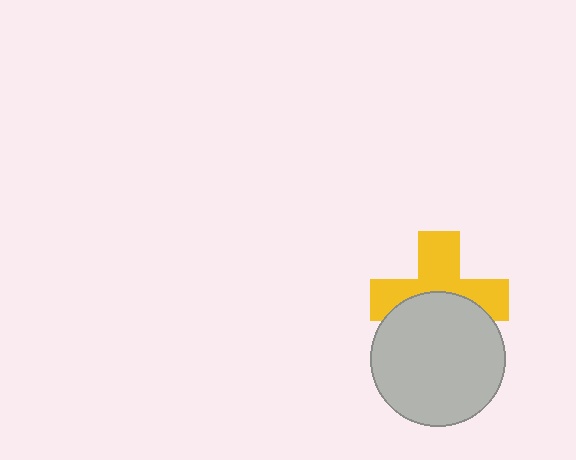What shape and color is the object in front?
The object in front is a light gray circle.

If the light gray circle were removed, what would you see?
You would see the complete yellow cross.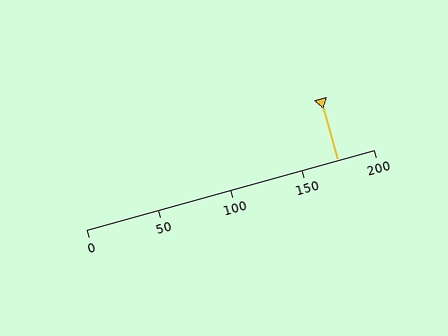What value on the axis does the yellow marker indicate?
The marker indicates approximately 175.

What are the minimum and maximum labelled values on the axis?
The axis runs from 0 to 200.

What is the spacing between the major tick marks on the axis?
The major ticks are spaced 50 apart.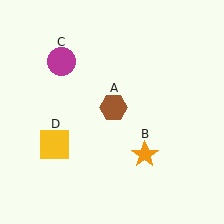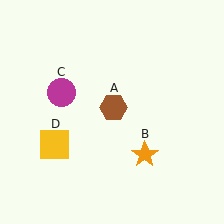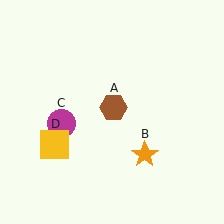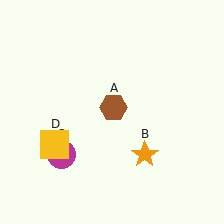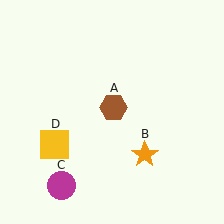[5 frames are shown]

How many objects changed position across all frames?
1 object changed position: magenta circle (object C).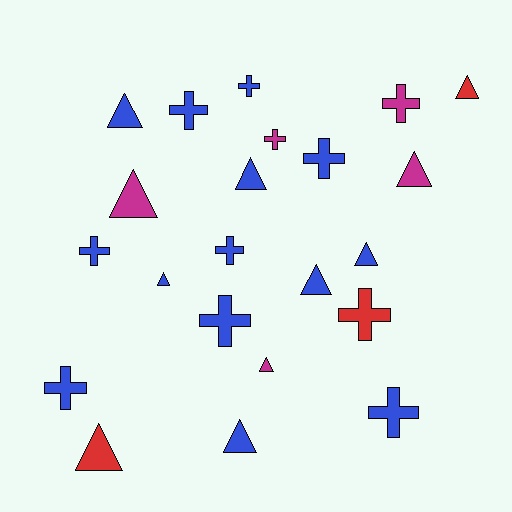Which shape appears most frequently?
Triangle, with 11 objects.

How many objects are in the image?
There are 22 objects.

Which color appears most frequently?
Blue, with 14 objects.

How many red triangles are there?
There are 2 red triangles.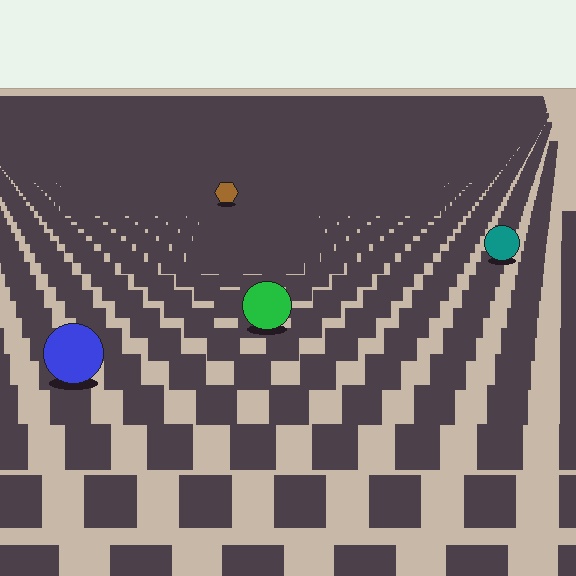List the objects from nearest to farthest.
From nearest to farthest: the blue circle, the green circle, the teal circle, the brown hexagon.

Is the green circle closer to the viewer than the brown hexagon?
Yes. The green circle is closer — you can tell from the texture gradient: the ground texture is coarser near it.